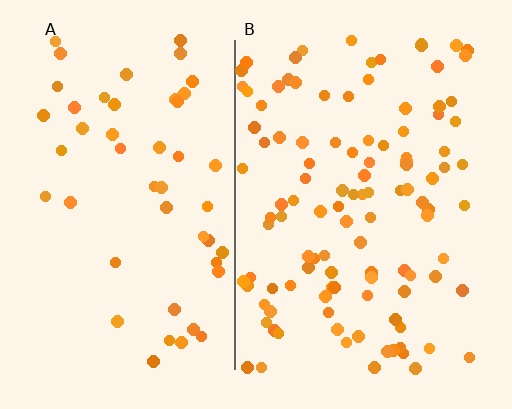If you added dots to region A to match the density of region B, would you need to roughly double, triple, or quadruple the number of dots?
Approximately double.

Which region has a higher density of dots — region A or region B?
B (the right).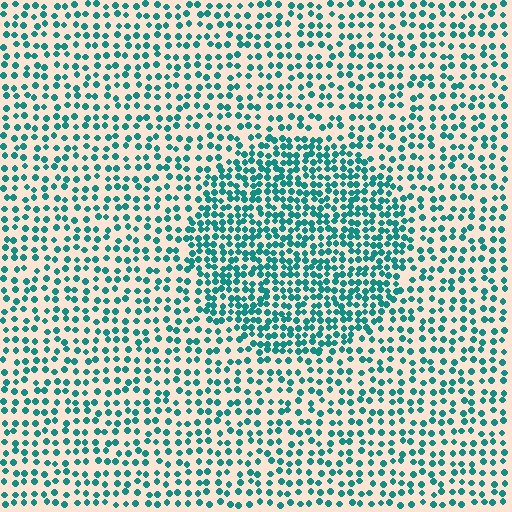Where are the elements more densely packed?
The elements are more densely packed inside the circle boundary.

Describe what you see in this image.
The image contains small teal elements arranged at two different densities. A circle-shaped region is visible where the elements are more densely packed than the surrounding area.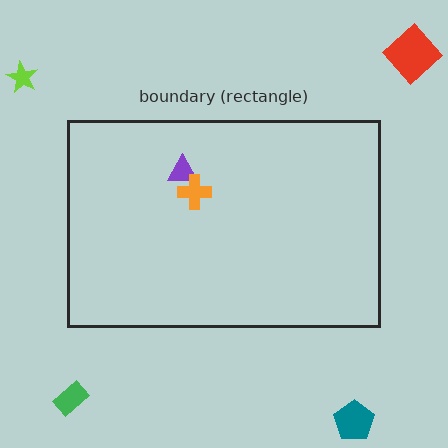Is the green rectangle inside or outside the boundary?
Outside.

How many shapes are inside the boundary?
2 inside, 4 outside.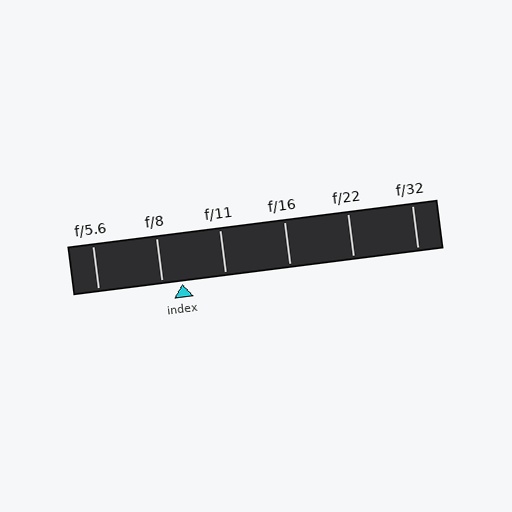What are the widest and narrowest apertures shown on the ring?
The widest aperture shown is f/5.6 and the narrowest is f/32.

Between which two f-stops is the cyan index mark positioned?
The index mark is between f/8 and f/11.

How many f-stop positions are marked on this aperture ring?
There are 6 f-stop positions marked.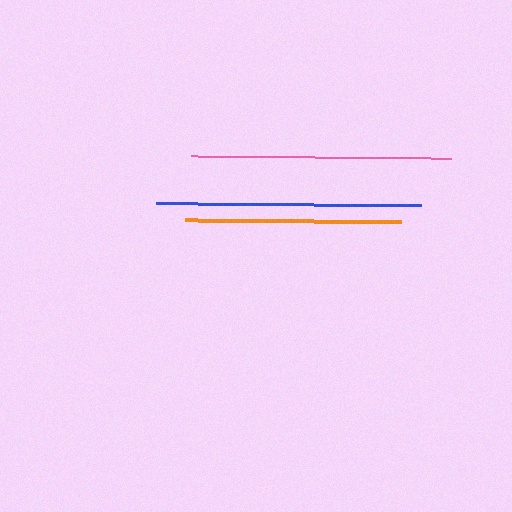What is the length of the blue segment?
The blue segment is approximately 265 pixels long.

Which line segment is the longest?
The blue line is the longest at approximately 265 pixels.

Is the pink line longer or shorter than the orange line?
The pink line is longer than the orange line.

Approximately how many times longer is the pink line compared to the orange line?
The pink line is approximately 1.2 times the length of the orange line.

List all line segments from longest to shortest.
From longest to shortest: blue, pink, orange.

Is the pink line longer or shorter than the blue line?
The blue line is longer than the pink line.